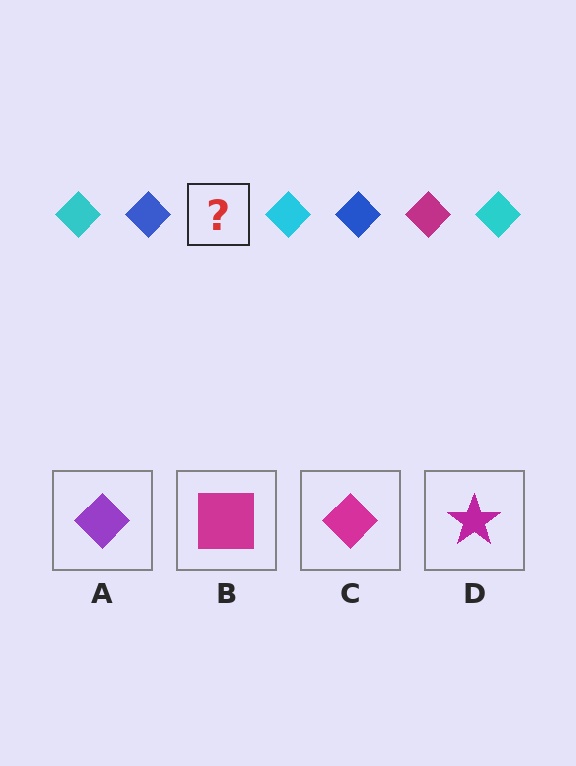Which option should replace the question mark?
Option C.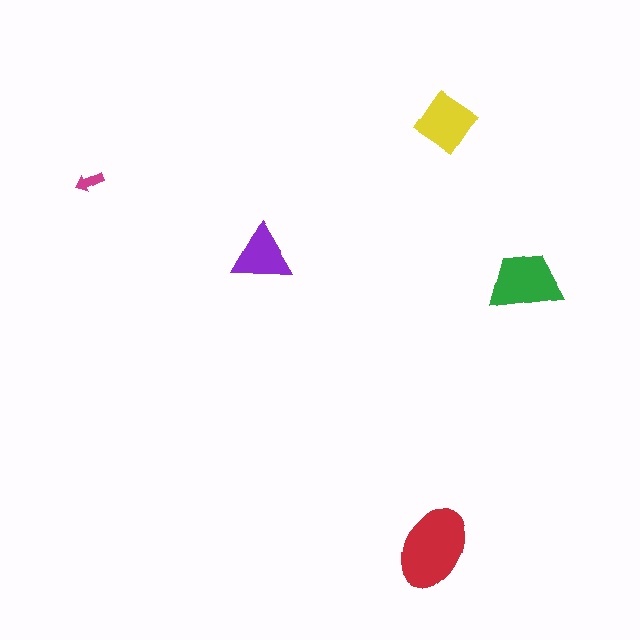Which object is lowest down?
The red ellipse is bottommost.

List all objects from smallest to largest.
The magenta arrow, the purple triangle, the yellow diamond, the green trapezoid, the red ellipse.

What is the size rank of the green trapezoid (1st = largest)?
2nd.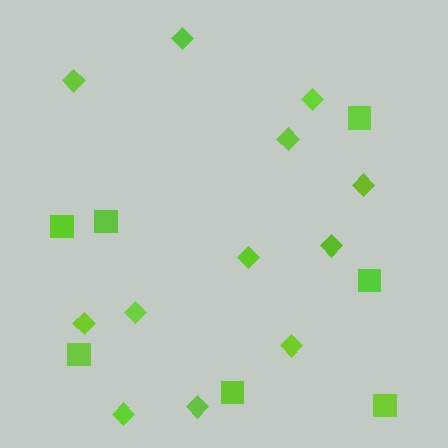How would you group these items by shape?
There are 2 groups: one group of diamonds (12) and one group of squares (7).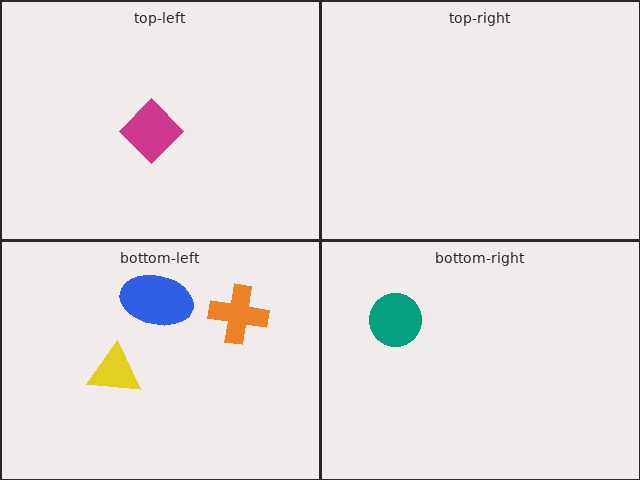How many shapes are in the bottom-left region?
3.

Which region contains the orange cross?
The bottom-left region.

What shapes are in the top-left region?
The magenta diamond.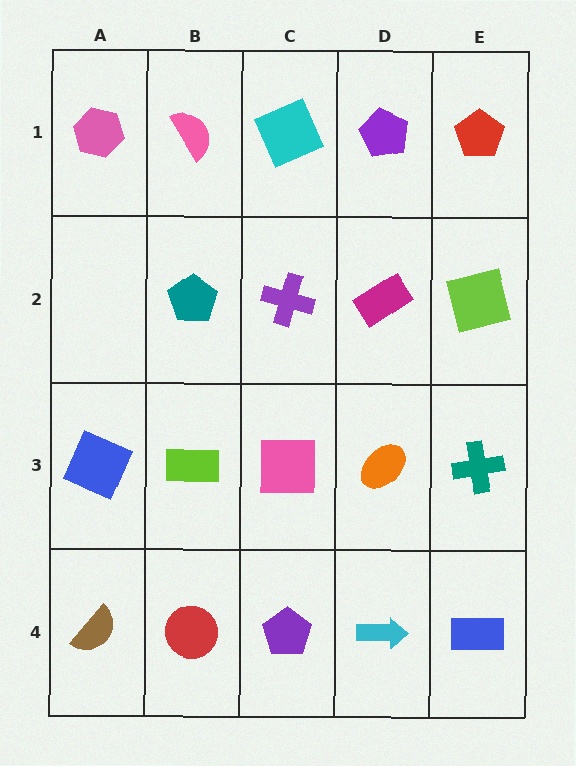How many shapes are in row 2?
4 shapes.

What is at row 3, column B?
A lime rectangle.